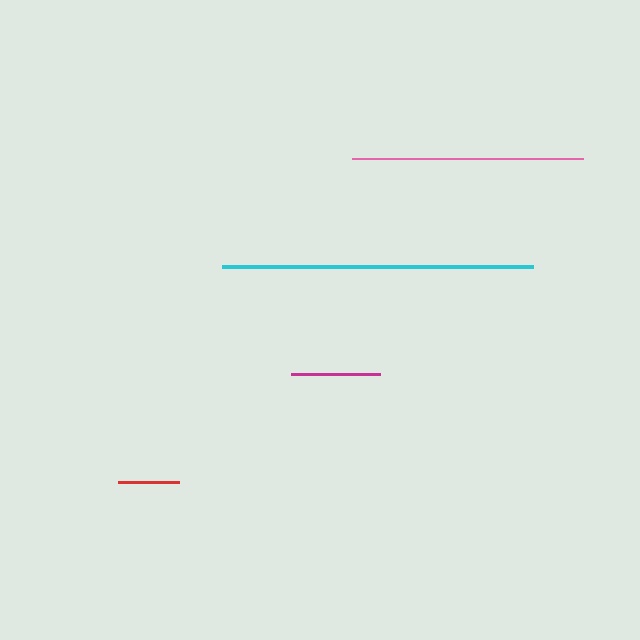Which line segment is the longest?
The cyan line is the longest at approximately 311 pixels.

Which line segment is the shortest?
The red line is the shortest at approximately 61 pixels.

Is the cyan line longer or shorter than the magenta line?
The cyan line is longer than the magenta line.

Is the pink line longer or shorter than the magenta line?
The pink line is longer than the magenta line.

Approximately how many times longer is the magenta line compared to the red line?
The magenta line is approximately 1.5 times the length of the red line.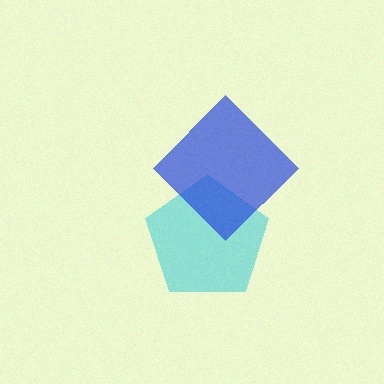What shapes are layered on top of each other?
The layered shapes are: a cyan pentagon, a blue diamond.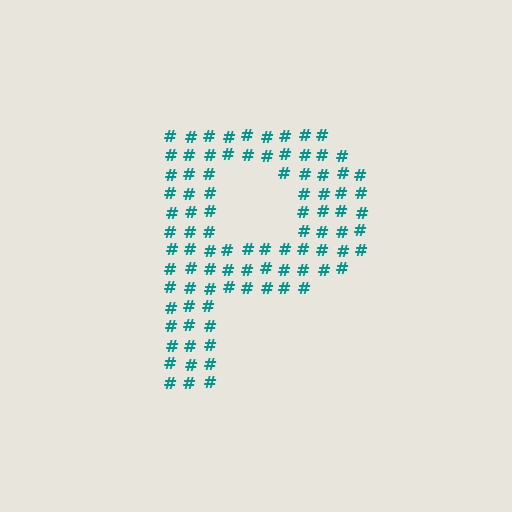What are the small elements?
The small elements are hash symbols.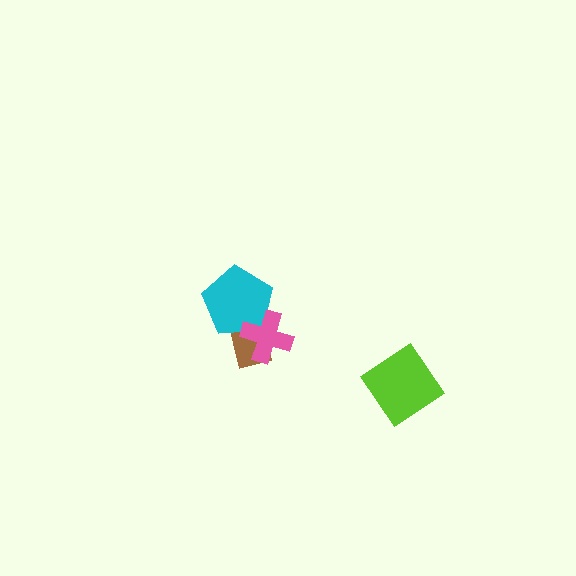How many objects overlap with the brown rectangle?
2 objects overlap with the brown rectangle.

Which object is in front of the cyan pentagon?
The pink cross is in front of the cyan pentagon.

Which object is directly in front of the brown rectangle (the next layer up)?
The cyan pentagon is directly in front of the brown rectangle.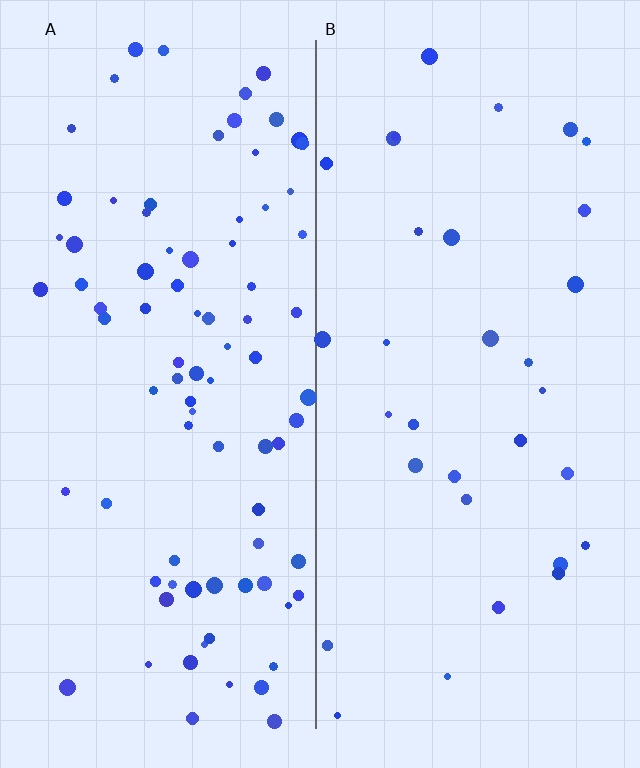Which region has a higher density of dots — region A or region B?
A (the left).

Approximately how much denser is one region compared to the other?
Approximately 2.7× — region A over region B.